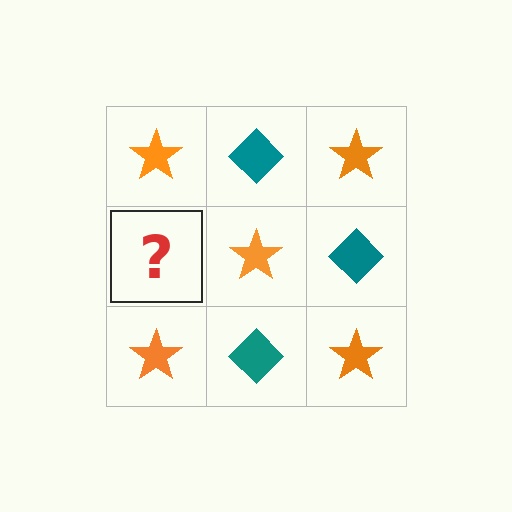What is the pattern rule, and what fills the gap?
The rule is that it alternates orange star and teal diamond in a checkerboard pattern. The gap should be filled with a teal diamond.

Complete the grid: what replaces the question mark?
The question mark should be replaced with a teal diamond.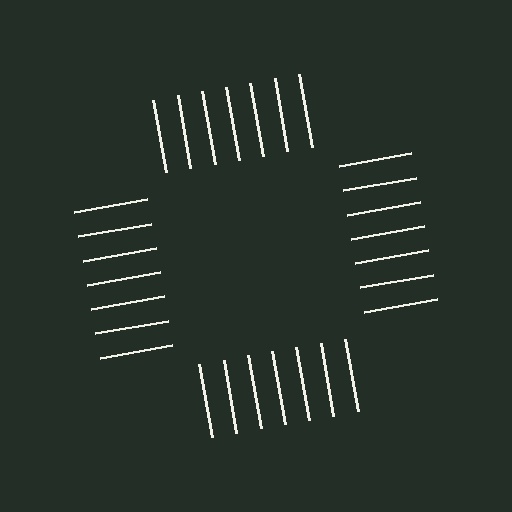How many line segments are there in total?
28 — 7 along each of the 4 edges.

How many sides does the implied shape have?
4 sides — the line-ends trace a square.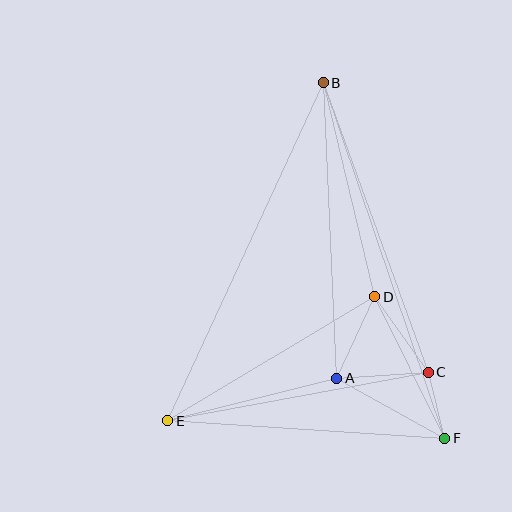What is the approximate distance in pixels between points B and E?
The distance between B and E is approximately 372 pixels.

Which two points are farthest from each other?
Points B and F are farthest from each other.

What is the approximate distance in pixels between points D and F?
The distance between D and F is approximately 157 pixels.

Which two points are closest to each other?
Points C and F are closest to each other.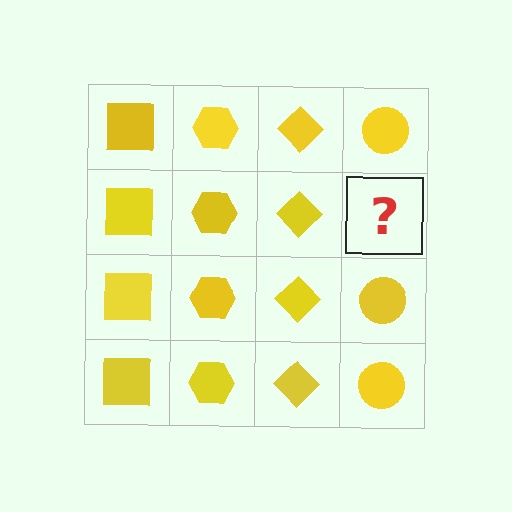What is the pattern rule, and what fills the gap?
The rule is that each column has a consistent shape. The gap should be filled with a yellow circle.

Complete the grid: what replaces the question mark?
The question mark should be replaced with a yellow circle.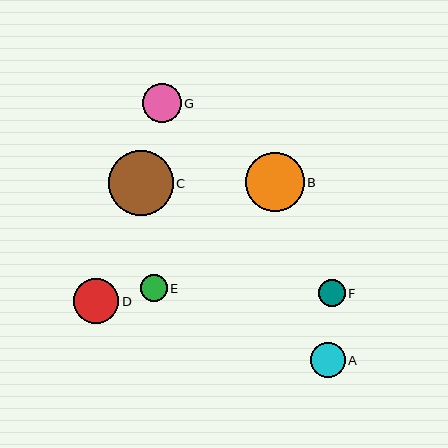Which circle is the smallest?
Circle F is the smallest with a size of approximately 26 pixels.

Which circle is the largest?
Circle C is the largest with a size of approximately 64 pixels.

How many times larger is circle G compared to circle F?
Circle G is approximately 1.5 times the size of circle F.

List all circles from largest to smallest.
From largest to smallest: C, B, D, G, A, E, F.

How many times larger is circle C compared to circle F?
Circle C is approximately 2.4 times the size of circle F.